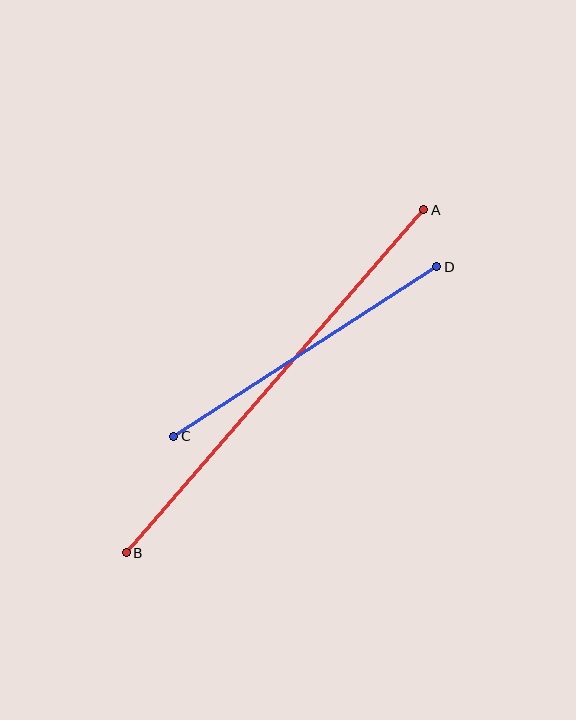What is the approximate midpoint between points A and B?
The midpoint is at approximately (275, 381) pixels.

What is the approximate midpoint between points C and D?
The midpoint is at approximately (305, 351) pixels.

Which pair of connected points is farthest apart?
Points A and B are farthest apart.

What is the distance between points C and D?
The distance is approximately 313 pixels.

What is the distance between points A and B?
The distance is approximately 454 pixels.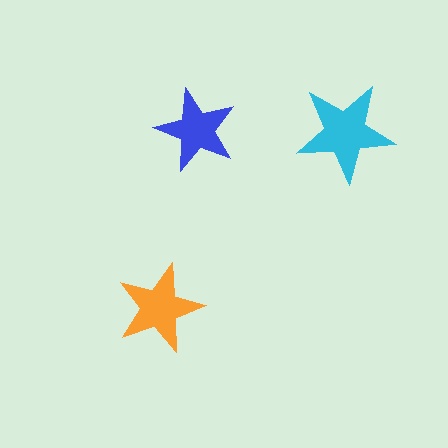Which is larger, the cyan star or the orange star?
The cyan one.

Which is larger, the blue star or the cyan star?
The cyan one.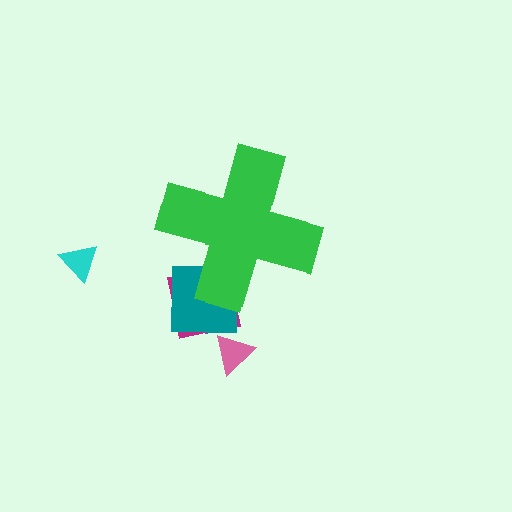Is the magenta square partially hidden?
Yes, the magenta square is partially hidden behind the green cross.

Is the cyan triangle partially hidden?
No, the cyan triangle is fully visible.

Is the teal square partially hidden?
Yes, the teal square is partially hidden behind the green cross.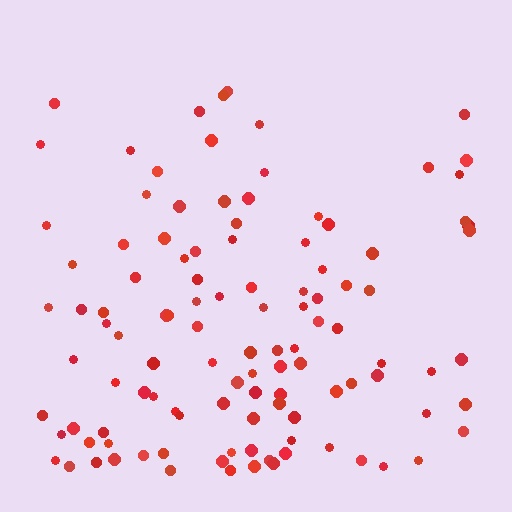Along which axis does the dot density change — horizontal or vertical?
Vertical.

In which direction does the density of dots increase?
From top to bottom, with the bottom side densest.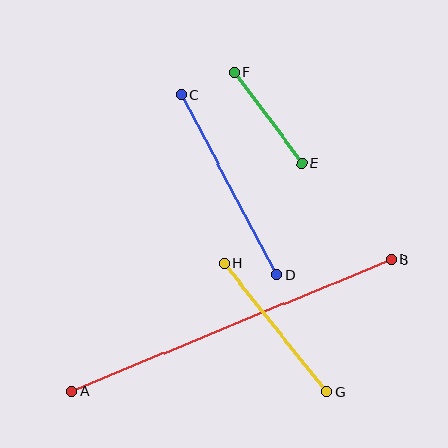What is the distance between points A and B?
The distance is approximately 345 pixels.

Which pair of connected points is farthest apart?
Points A and B are farthest apart.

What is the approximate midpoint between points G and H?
The midpoint is at approximately (275, 328) pixels.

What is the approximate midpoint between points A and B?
The midpoint is at approximately (231, 325) pixels.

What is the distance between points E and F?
The distance is approximately 113 pixels.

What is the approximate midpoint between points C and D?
The midpoint is at approximately (229, 185) pixels.